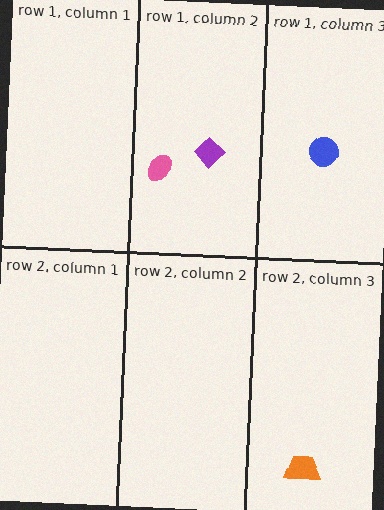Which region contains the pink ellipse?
The row 1, column 2 region.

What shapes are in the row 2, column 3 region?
The orange trapezoid.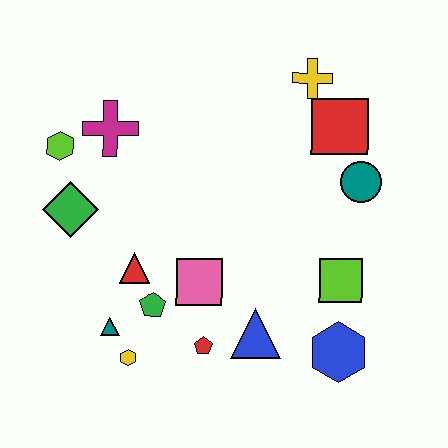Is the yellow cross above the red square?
Yes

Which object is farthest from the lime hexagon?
The blue hexagon is farthest from the lime hexagon.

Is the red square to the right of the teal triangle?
Yes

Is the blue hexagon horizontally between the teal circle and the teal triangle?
Yes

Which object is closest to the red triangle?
The green pentagon is closest to the red triangle.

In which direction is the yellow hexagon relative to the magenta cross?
The yellow hexagon is below the magenta cross.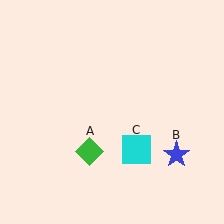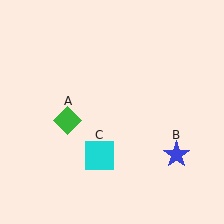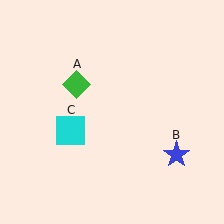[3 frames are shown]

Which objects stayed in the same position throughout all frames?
Blue star (object B) remained stationary.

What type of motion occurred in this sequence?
The green diamond (object A), cyan square (object C) rotated clockwise around the center of the scene.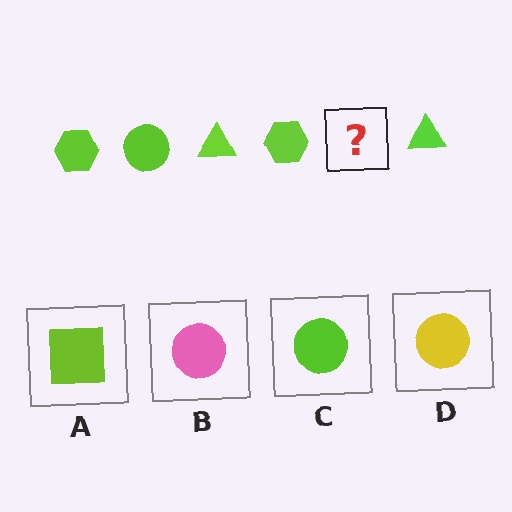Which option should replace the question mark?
Option C.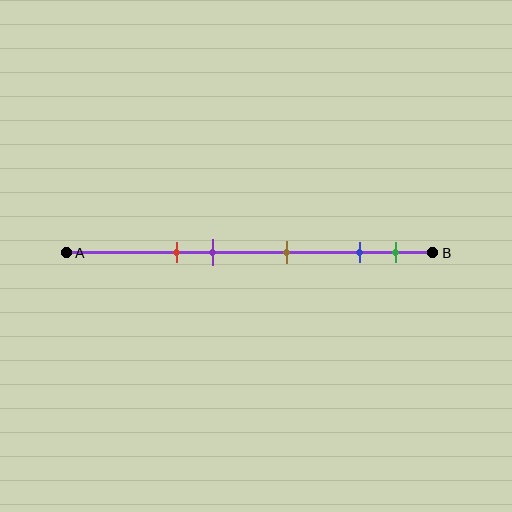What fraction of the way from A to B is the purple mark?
The purple mark is approximately 40% (0.4) of the way from A to B.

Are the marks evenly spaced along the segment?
No, the marks are not evenly spaced.